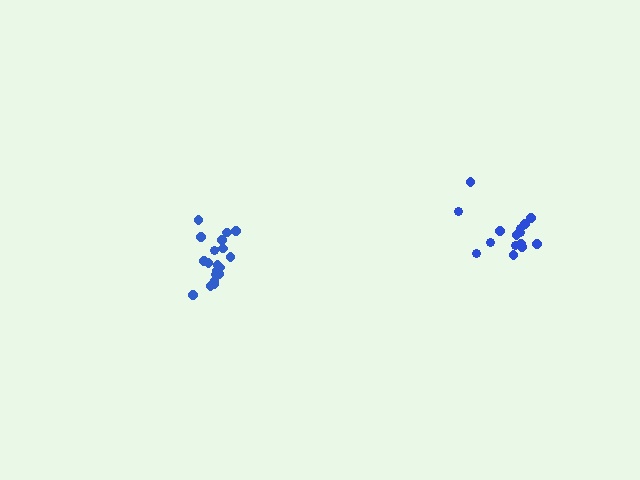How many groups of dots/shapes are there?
There are 2 groups.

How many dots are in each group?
Group 1: 15 dots, Group 2: 19 dots (34 total).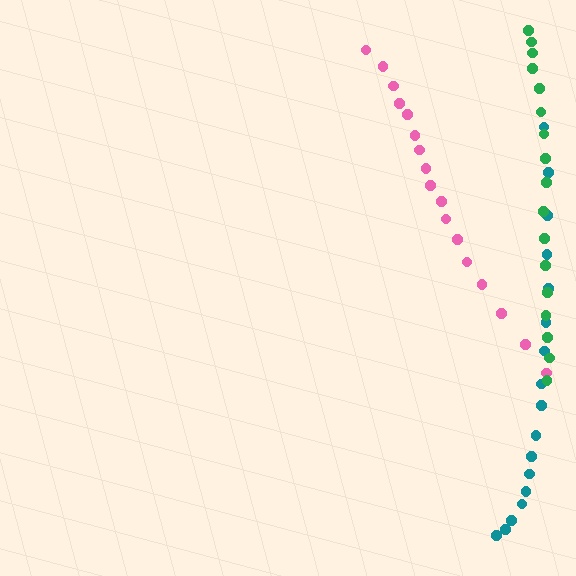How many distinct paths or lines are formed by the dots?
There are 3 distinct paths.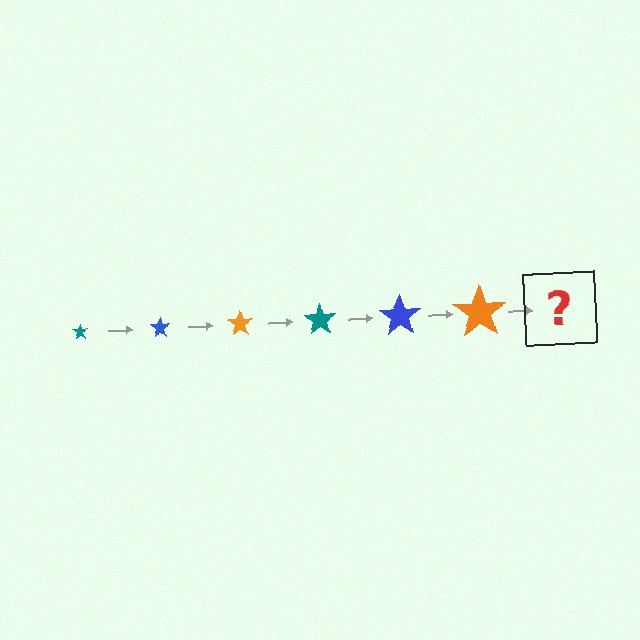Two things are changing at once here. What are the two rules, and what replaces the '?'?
The two rules are that the star grows larger each step and the color cycles through teal, blue, and orange. The '?' should be a teal star, larger than the previous one.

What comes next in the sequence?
The next element should be a teal star, larger than the previous one.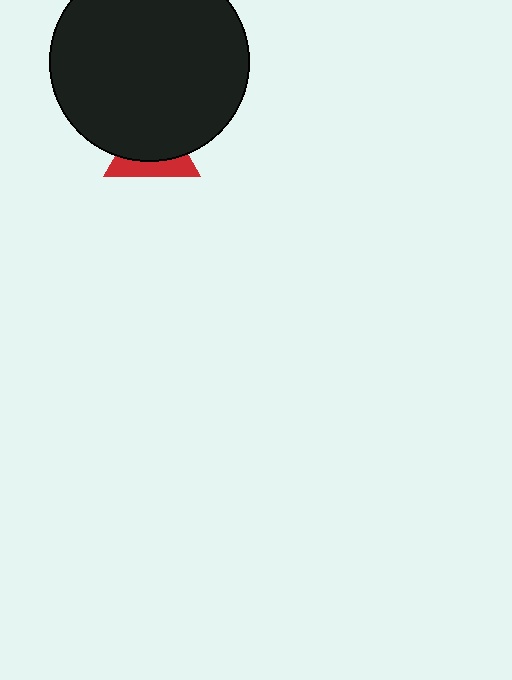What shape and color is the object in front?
The object in front is a black circle.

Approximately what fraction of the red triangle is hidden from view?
Roughly 62% of the red triangle is hidden behind the black circle.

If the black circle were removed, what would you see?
You would see the complete red triangle.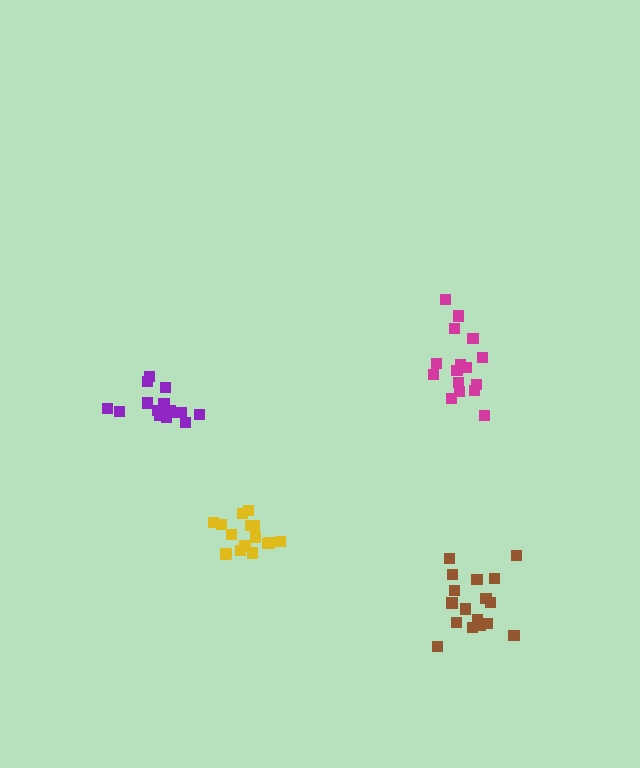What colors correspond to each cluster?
The clusters are colored: purple, magenta, yellow, brown.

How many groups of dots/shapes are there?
There are 4 groups.